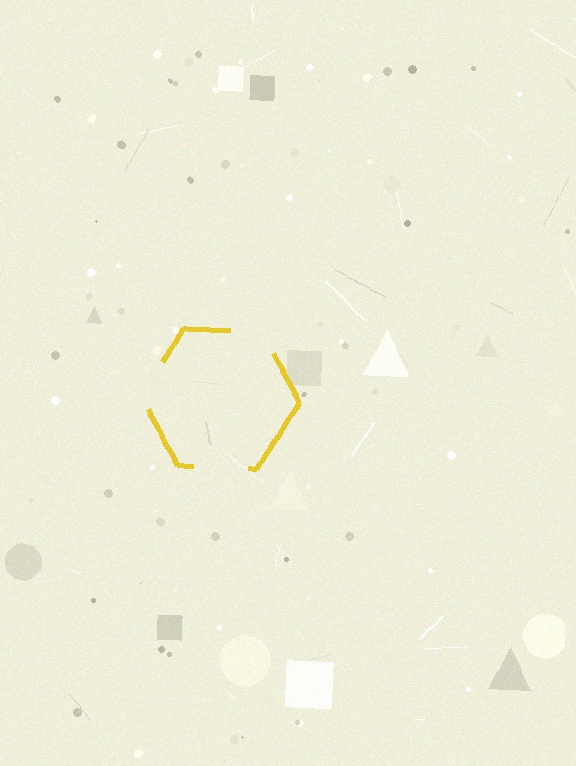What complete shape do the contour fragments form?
The contour fragments form a hexagon.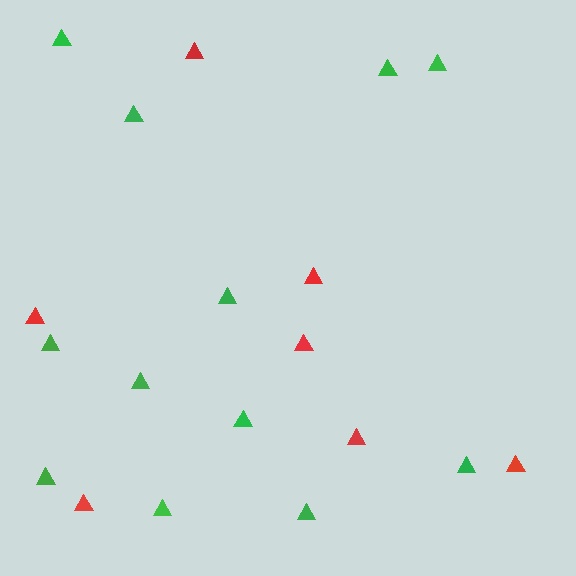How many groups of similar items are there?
There are 2 groups: one group of red triangles (7) and one group of green triangles (12).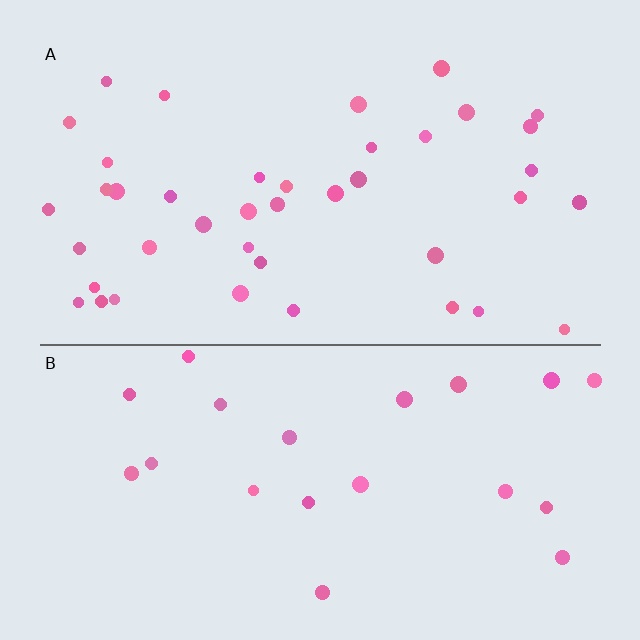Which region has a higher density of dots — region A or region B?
A (the top).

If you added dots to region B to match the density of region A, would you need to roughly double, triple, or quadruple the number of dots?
Approximately double.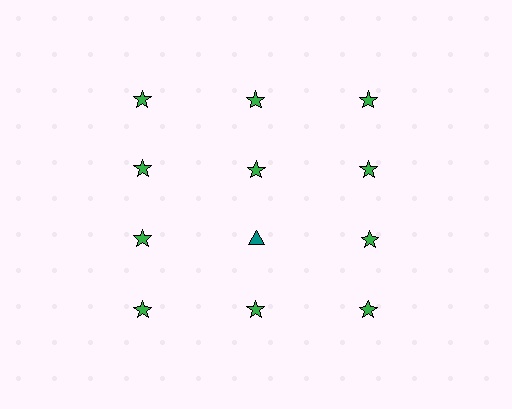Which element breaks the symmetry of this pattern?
The teal triangle in the third row, second from left column breaks the symmetry. All other shapes are green stars.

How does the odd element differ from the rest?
It differs in both color (teal instead of green) and shape (triangle instead of star).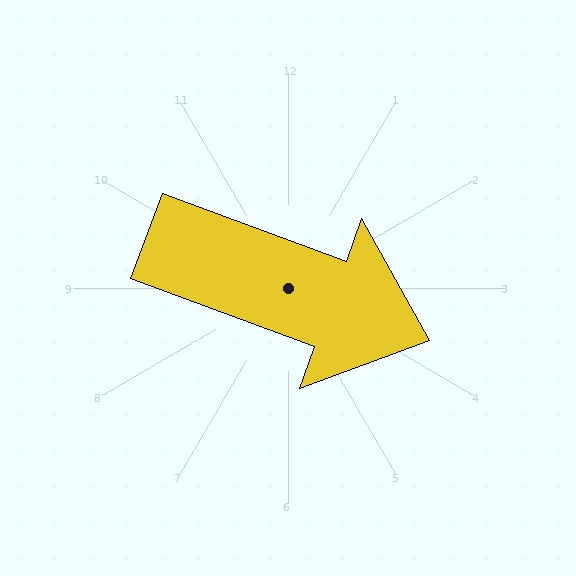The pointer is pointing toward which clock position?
Roughly 4 o'clock.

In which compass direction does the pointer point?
East.